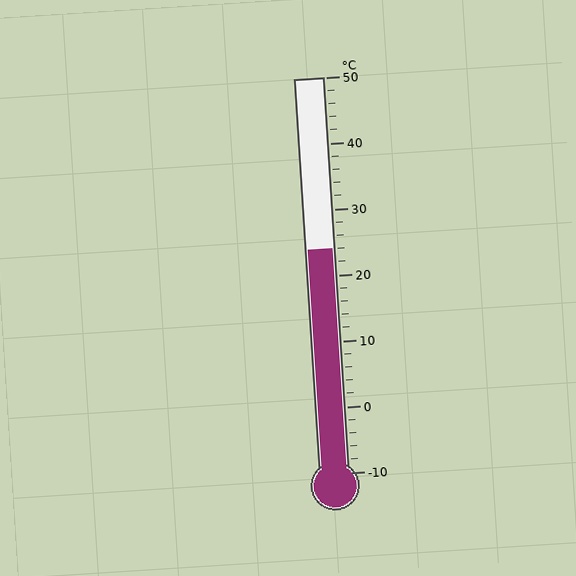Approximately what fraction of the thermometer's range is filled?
The thermometer is filled to approximately 55% of its range.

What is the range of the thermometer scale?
The thermometer scale ranges from -10°C to 50°C.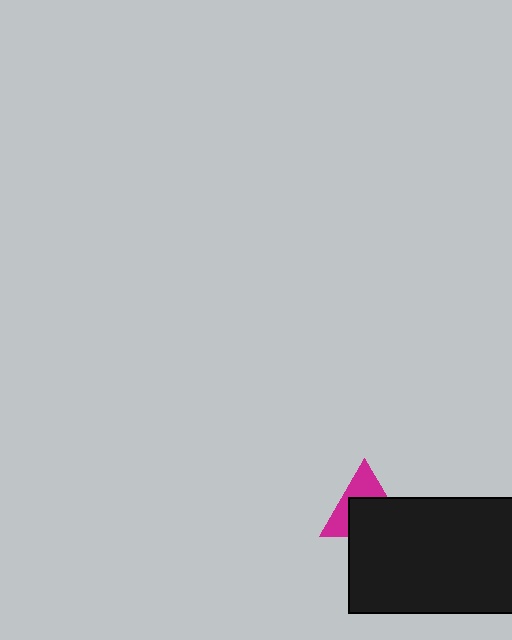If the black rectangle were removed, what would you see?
You would see the complete magenta triangle.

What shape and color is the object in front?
The object in front is a black rectangle.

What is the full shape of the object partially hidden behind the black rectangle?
The partially hidden object is a magenta triangle.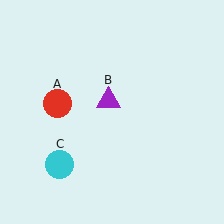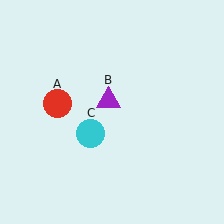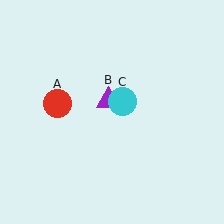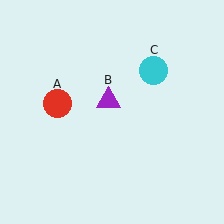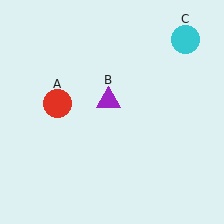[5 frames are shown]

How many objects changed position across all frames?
1 object changed position: cyan circle (object C).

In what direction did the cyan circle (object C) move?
The cyan circle (object C) moved up and to the right.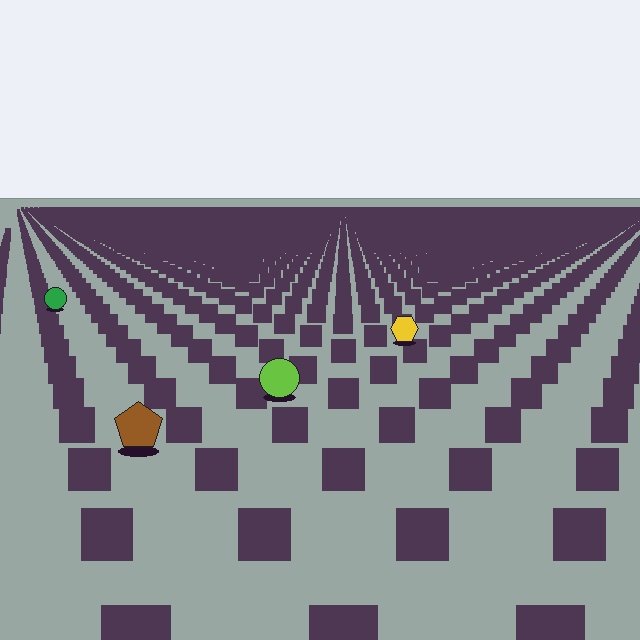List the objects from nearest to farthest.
From nearest to farthest: the brown pentagon, the lime circle, the yellow hexagon, the green circle.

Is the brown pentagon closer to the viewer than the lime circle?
Yes. The brown pentagon is closer — you can tell from the texture gradient: the ground texture is coarser near it.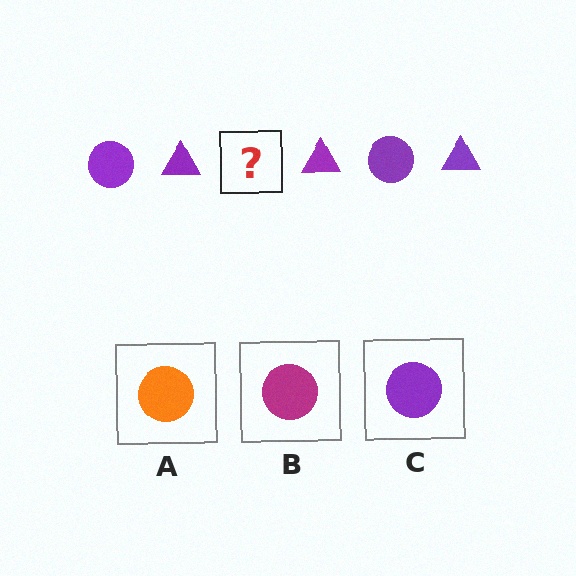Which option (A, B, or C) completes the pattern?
C.